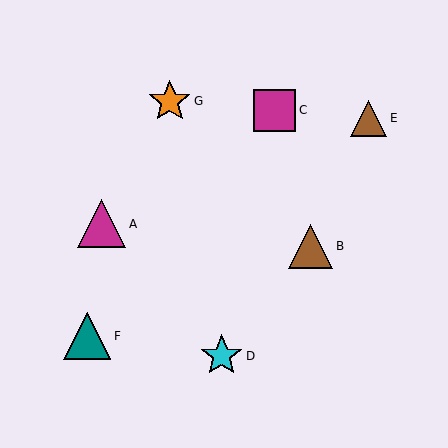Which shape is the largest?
The magenta triangle (labeled A) is the largest.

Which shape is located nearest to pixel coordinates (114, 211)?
The magenta triangle (labeled A) at (101, 224) is nearest to that location.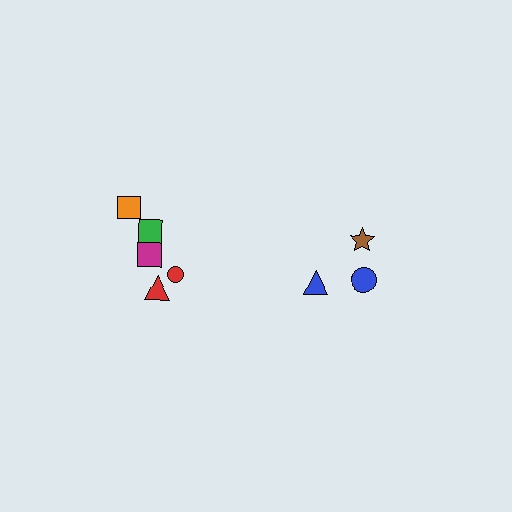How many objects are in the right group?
There are 3 objects.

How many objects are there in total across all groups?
There are 8 objects.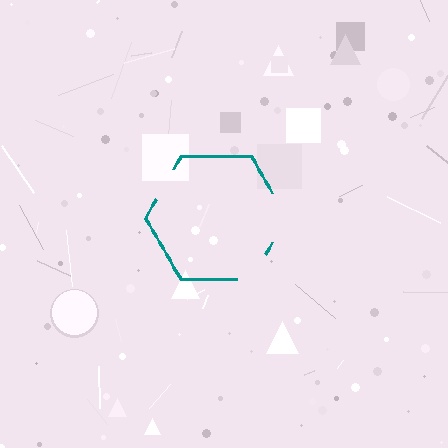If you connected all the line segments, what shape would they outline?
They would outline a hexagon.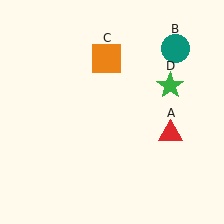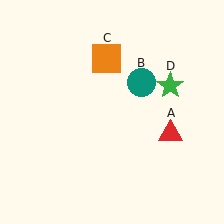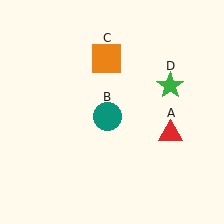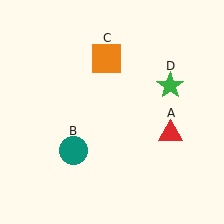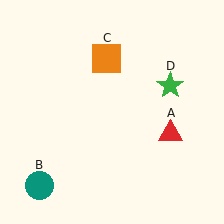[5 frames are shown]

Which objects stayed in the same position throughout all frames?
Red triangle (object A) and orange square (object C) and green star (object D) remained stationary.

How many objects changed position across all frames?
1 object changed position: teal circle (object B).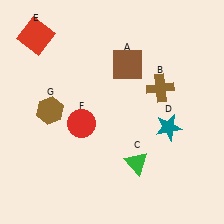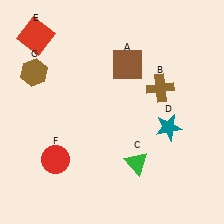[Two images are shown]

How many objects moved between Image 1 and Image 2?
2 objects moved between the two images.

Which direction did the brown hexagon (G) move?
The brown hexagon (G) moved up.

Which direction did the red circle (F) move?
The red circle (F) moved down.